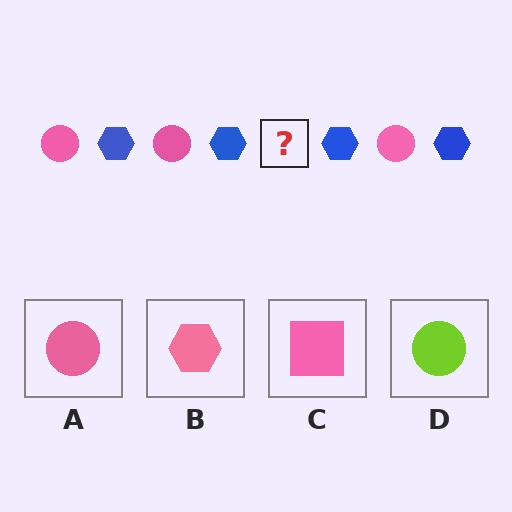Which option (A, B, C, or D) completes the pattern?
A.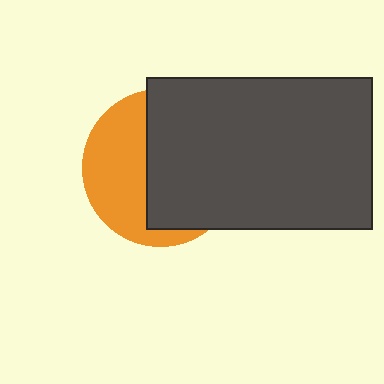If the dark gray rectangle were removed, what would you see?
You would see the complete orange circle.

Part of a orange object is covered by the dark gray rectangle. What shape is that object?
It is a circle.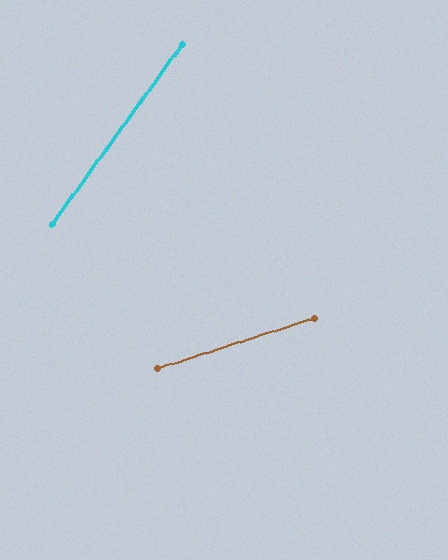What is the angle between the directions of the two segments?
Approximately 37 degrees.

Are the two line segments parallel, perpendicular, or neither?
Neither parallel nor perpendicular — they differ by about 37°.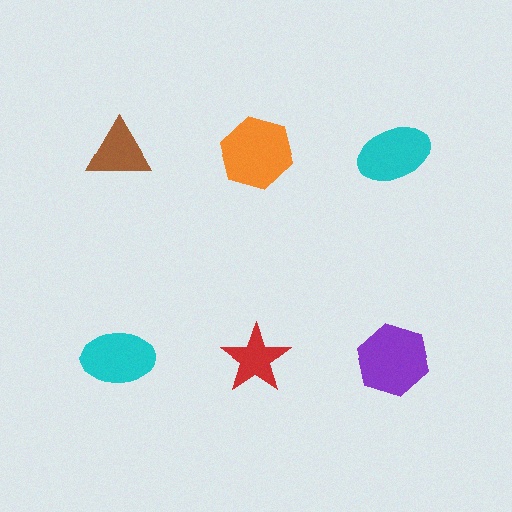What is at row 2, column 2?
A red star.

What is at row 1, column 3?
A cyan ellipse.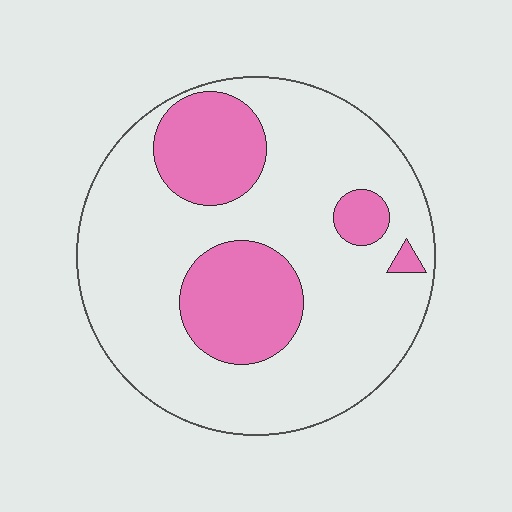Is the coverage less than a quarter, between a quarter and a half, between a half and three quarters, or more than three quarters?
Between a quarter and a half.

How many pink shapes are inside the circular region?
4.